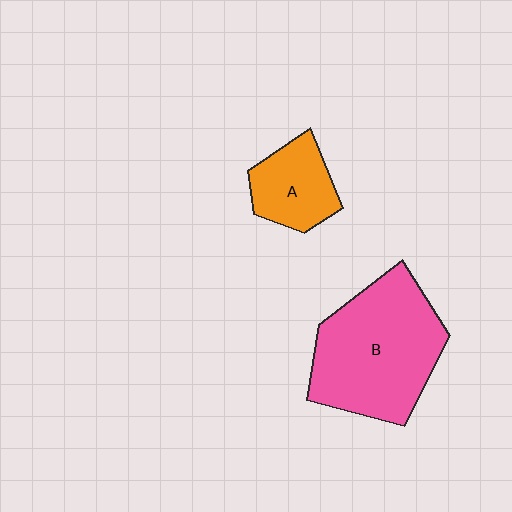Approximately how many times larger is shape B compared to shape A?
Approximately 2.4 times.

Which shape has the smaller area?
Shape A (orange).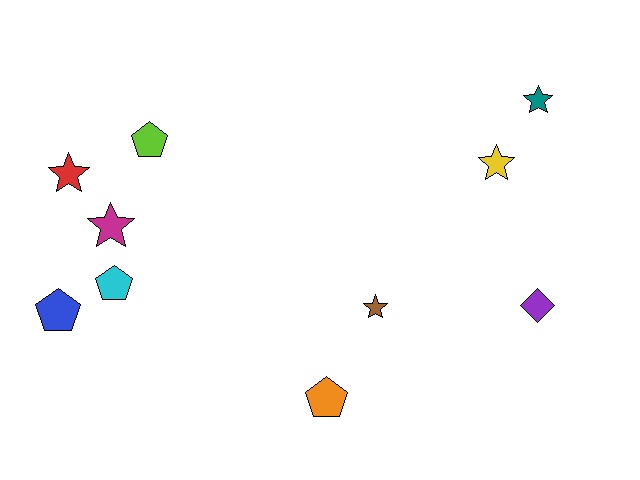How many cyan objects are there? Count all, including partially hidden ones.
There is 1 cyan object.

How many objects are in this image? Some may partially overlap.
There are 10 objects.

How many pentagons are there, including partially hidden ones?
There are 4 pentagons.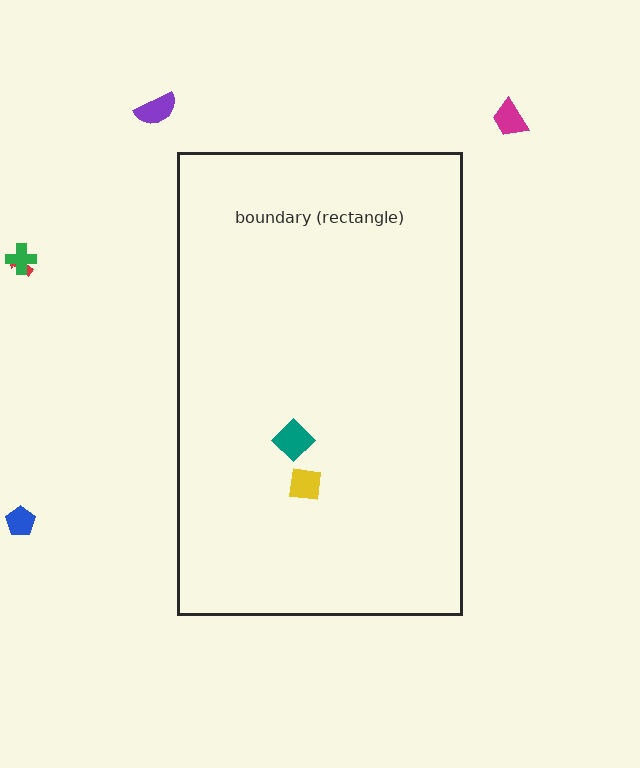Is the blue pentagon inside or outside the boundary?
Outside.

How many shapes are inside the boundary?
2 inside, 5 outside.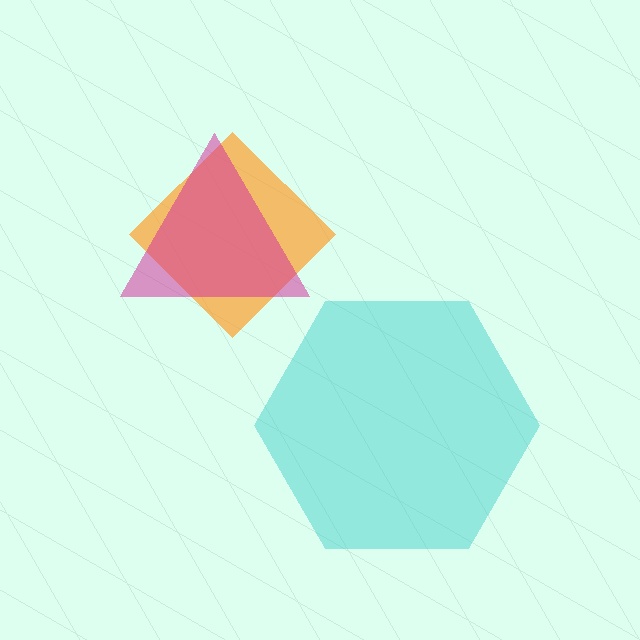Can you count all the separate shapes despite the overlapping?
Yes, there are 3 separate shapes.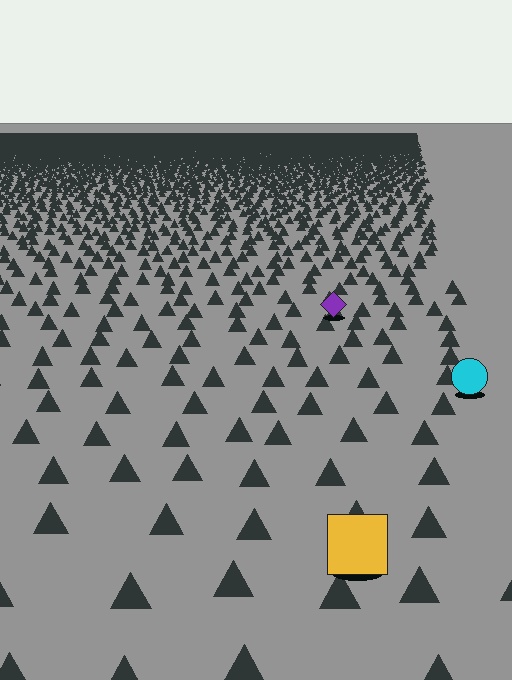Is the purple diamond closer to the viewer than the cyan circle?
No. The cyan circle is closer — you can tell from the texture gradient: the ground texture is coarser near it.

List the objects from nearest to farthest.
From nearest to farthest: the yellow square, the cyan circle, the purple diamond.